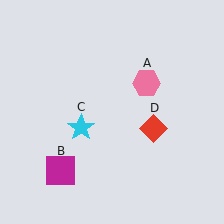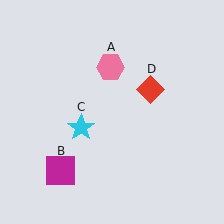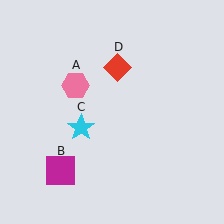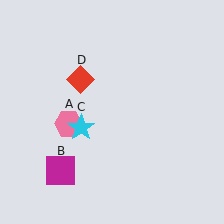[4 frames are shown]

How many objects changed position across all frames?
2 objects changed position: pink hexagon (object A), red diamond (object D).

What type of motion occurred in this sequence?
The pink hexagon (object A), red diamond (object D) rotated counterclockwise around the center of the scene.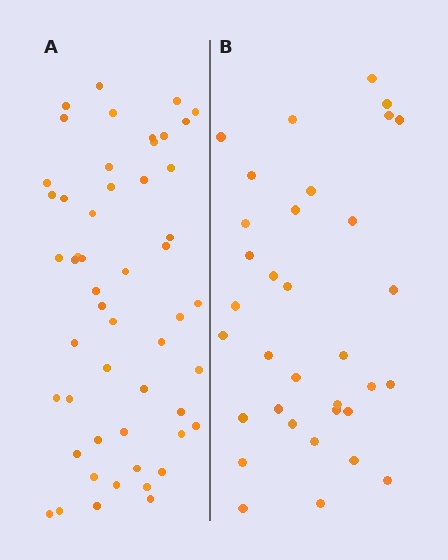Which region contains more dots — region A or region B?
Region A (the left region) has more dots.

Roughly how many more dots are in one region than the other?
Region A has approximately 20 more dots than region B.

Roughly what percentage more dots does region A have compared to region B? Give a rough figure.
About 55% more.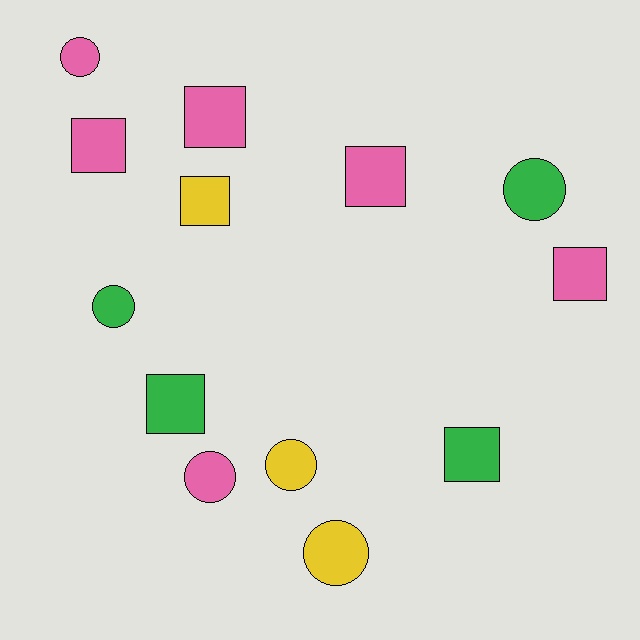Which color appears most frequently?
Pink, with 6 objects.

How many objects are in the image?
There are 13 objects.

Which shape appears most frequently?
Square, with 7 objects.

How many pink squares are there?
There are 4 pink squares.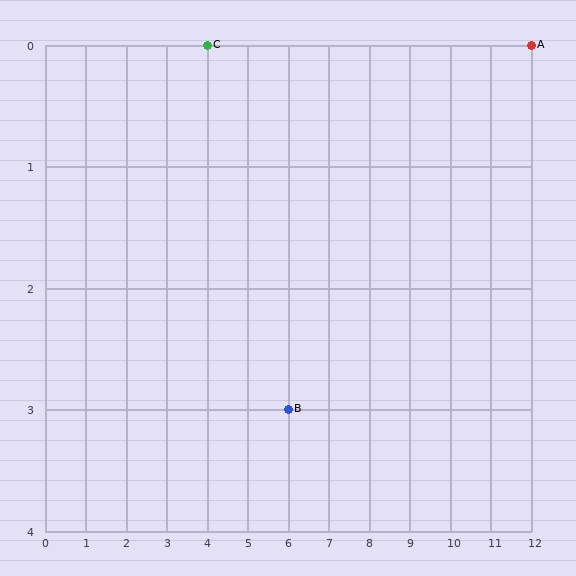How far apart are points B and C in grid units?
Points B and C are 2 columns and 3 rows apart (about 3.6 grid units diagonally).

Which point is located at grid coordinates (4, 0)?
Point C is at (4, 0).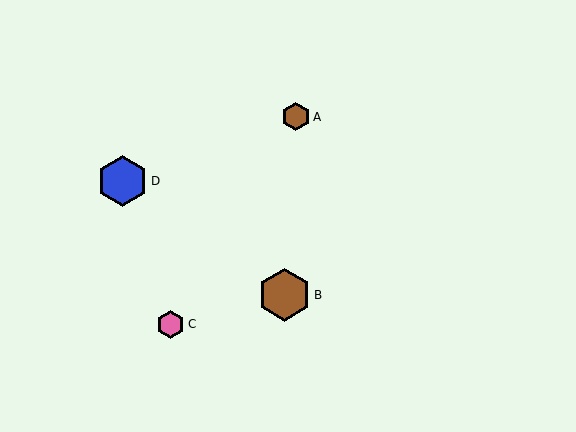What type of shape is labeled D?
Shape D is a blue hexagon.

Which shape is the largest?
The brown hexagon (labeled B) is the largest.